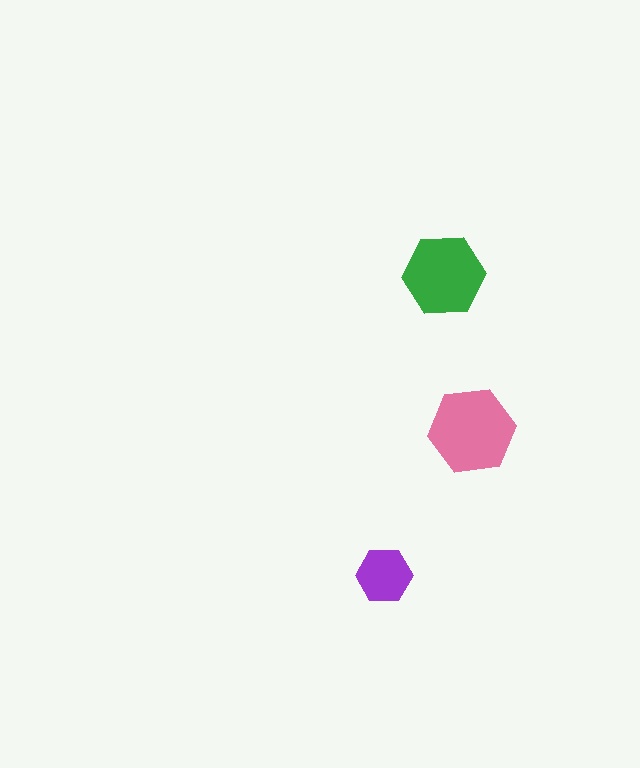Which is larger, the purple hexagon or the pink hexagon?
The pink one.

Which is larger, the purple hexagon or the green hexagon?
The green one.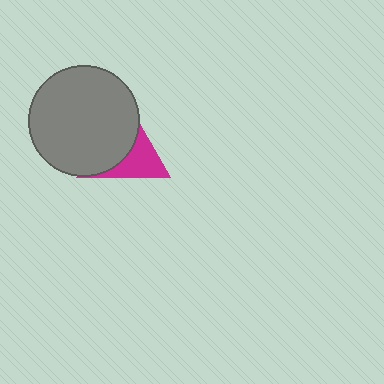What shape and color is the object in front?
The object in front is a gray circle.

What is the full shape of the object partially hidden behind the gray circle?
The partially hidden object is a magenta triangle.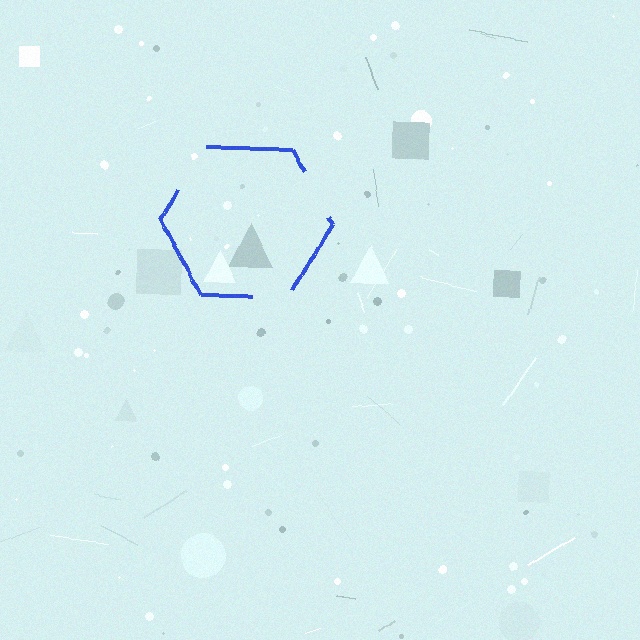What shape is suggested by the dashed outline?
The dashed outline suggests a hexagon.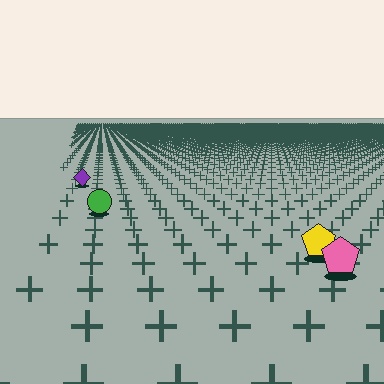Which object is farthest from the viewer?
The purple diamond is farthest from the viewer. It appears smaller and the ground texture around it is denser.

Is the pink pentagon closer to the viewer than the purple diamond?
Yes. The pink pentagon is closer — you can tell from the texture gradient: the ground texture is coarser near it.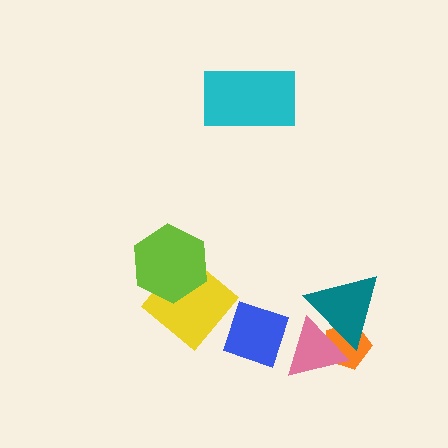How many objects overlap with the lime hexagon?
1 object overlaps with the lime hexagon.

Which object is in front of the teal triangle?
The pink triangle is in front of the teal triangle.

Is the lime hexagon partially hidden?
No, no other shape covers it.